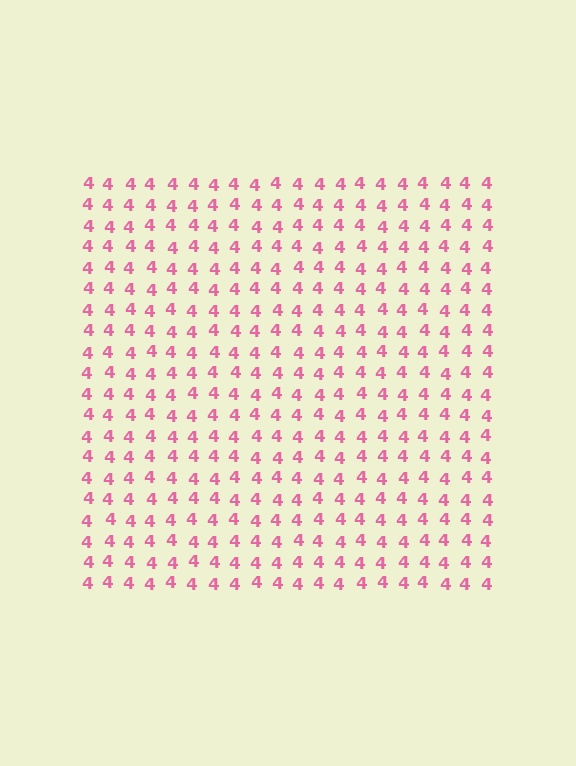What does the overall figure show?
The overall figure shows a square.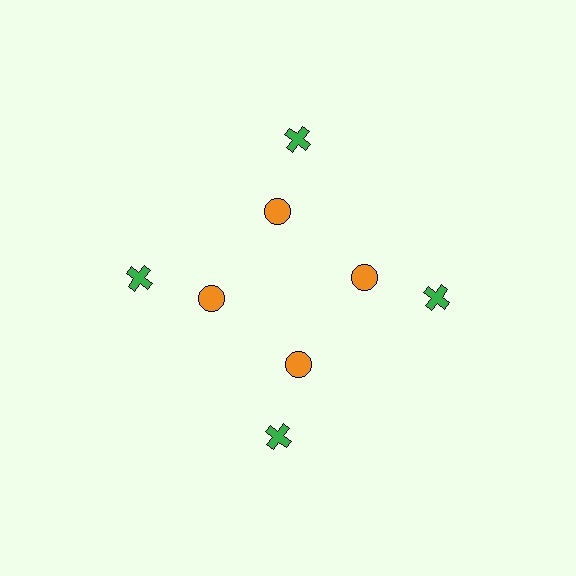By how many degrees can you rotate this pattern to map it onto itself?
The pattern maps onto itself every 90 degrees of rotation.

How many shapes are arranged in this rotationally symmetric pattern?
There are 8 shapes, arranged in 4 groups of 2.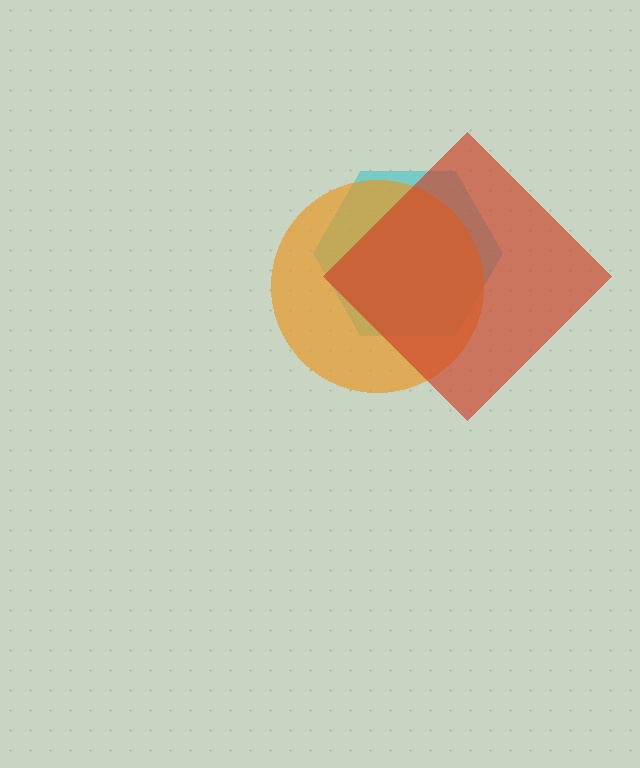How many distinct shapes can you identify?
There are 3 distinct shapes: a cyan hexagon, an orange circle, a red diamond.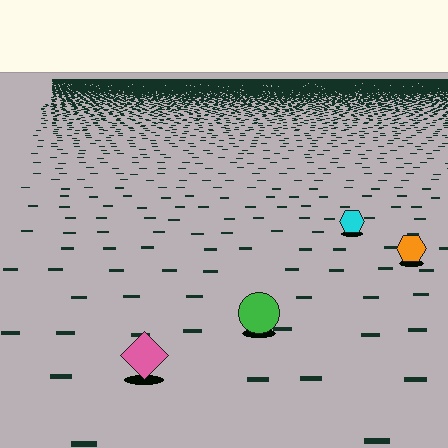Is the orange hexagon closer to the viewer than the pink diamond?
No. The pink diamond is closer — you can tell from the texture gradient: the ground texture is coarser near it.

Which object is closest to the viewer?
The pink diamond is closest. The texture marks near it are larger and more spread out.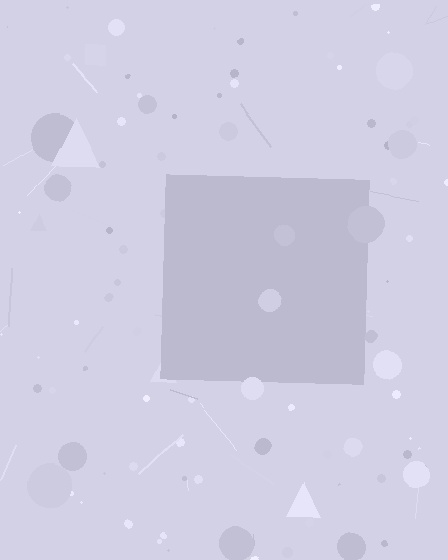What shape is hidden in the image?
A square is hidden in the image.